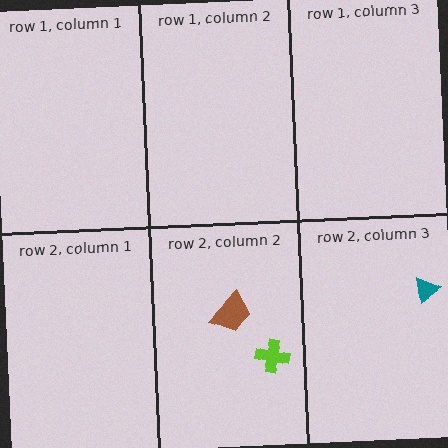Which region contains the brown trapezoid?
The row 2, column 2 region.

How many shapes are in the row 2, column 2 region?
2.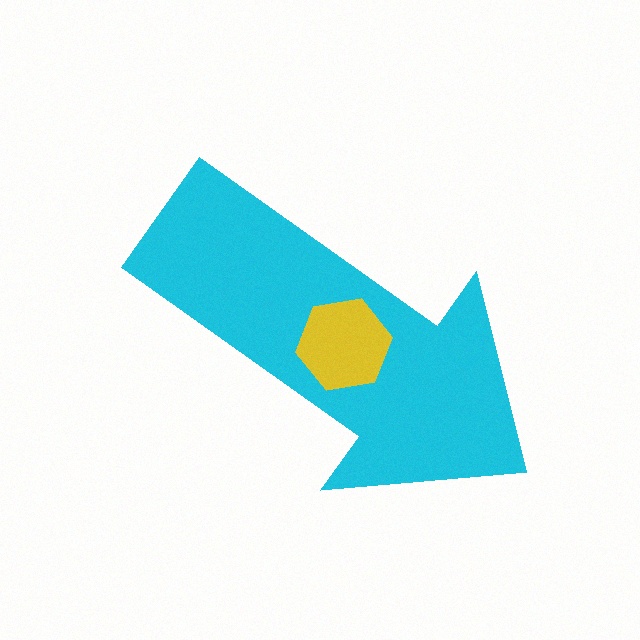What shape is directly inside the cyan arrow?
The yellow hexagon.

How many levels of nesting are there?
2.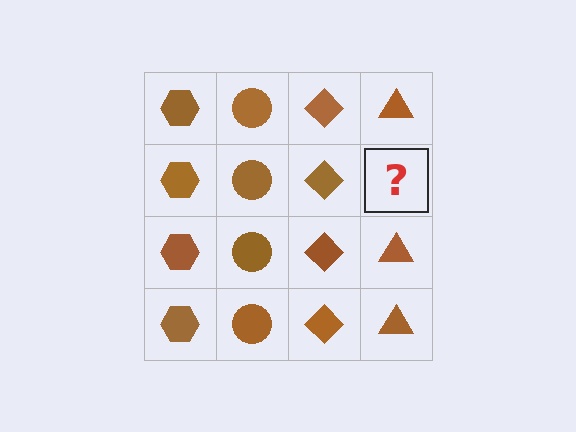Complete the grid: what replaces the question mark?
The question mark should be replaced with a brown triangle.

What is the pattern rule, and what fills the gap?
The rule is that each column has a consistent shape. The gap should be filled with a brown triangle.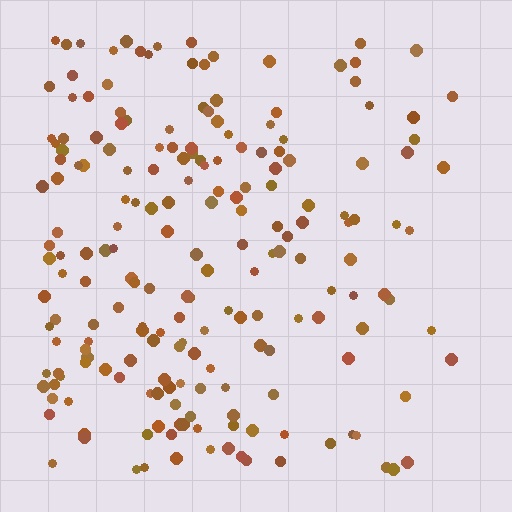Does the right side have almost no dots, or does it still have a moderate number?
Still a moderate number, just noticeably fewer than the left.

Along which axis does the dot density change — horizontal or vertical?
Horizontal.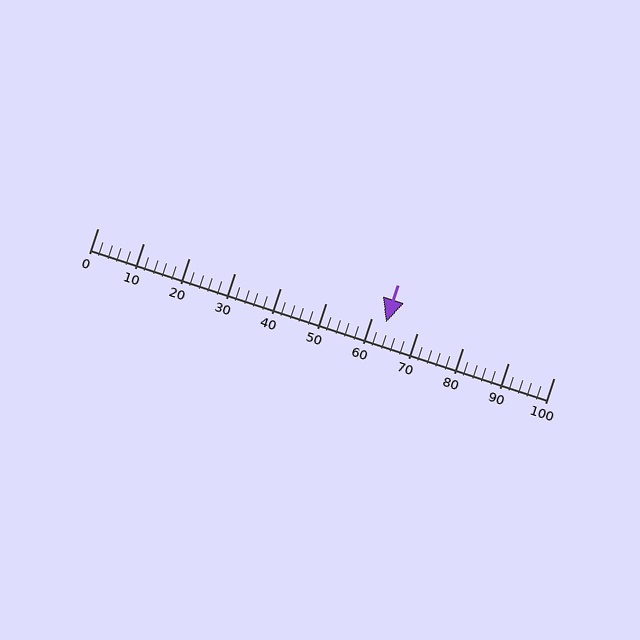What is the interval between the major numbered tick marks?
The major tick marks are spaced 10 units apart.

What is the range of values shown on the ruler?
The ruler shows values from 0 to 100.